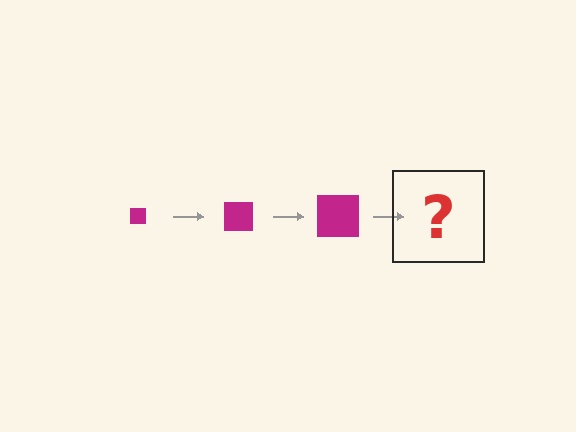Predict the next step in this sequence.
The next step is a magenta square, larger than the previous one.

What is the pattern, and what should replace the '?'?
The pattern is that the square gets progressively larger each step. The '?' should be a magenta square, larger than the previous one.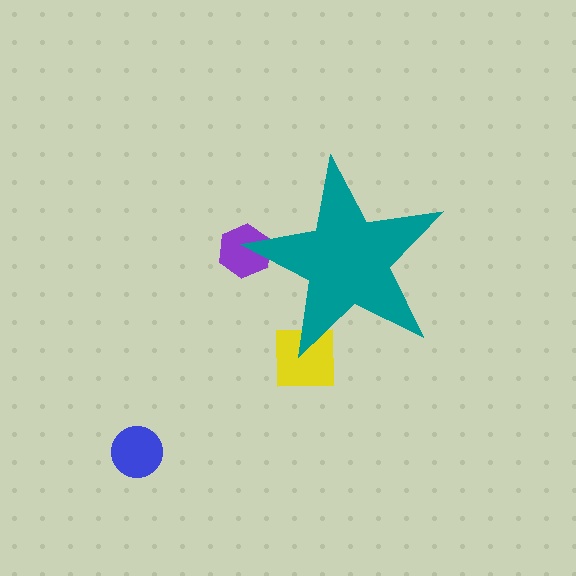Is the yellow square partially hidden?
Yes, the yellow square is partially hidden behind the teal star.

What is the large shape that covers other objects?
A teal star.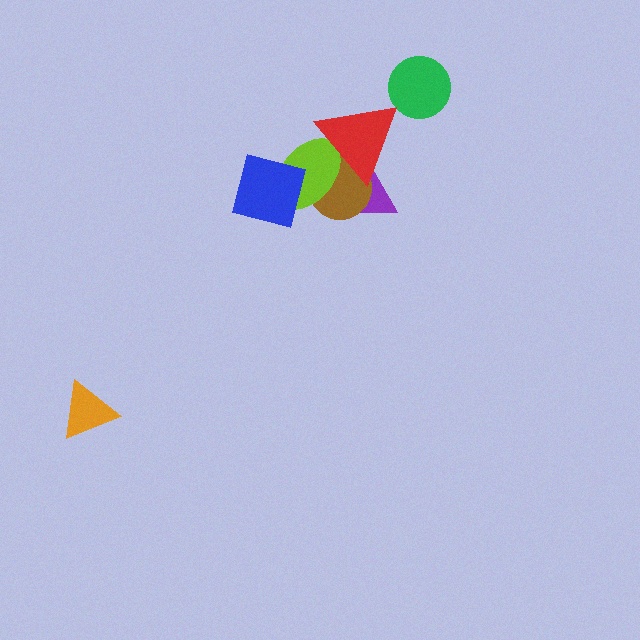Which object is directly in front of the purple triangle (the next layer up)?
The brown circle is directly in front of the purple triangle.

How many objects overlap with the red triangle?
3 objects overlap with the red triangle.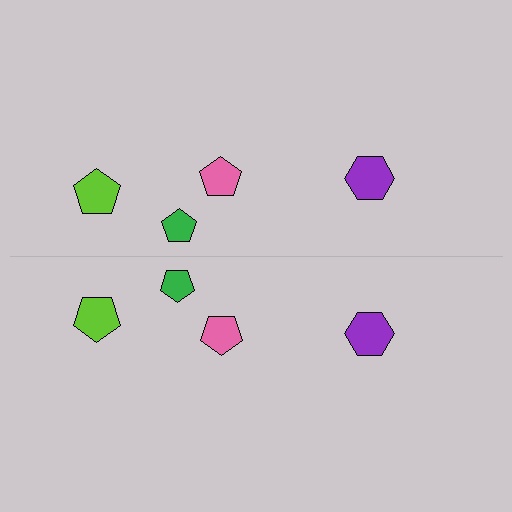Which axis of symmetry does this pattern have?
The pattern has a horizontal axis of symmetry running through the center of the image.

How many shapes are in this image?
There are 8 shapes in this image.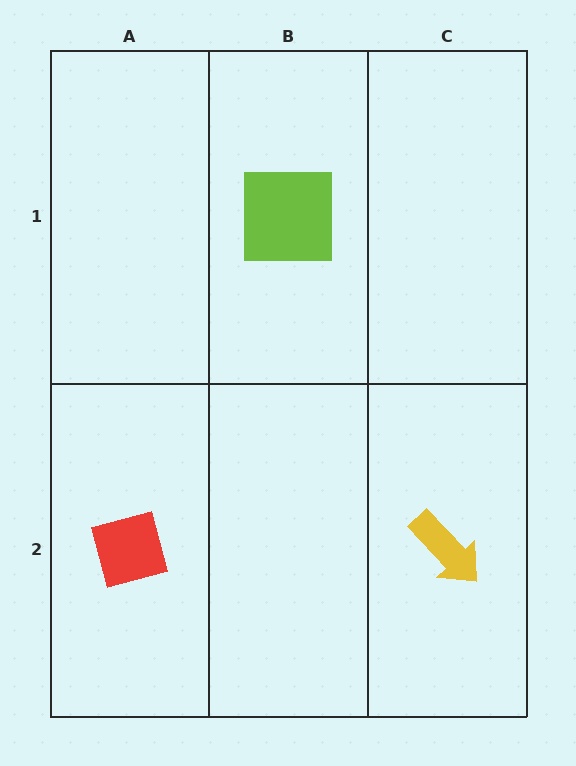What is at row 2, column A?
A red square.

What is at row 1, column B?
A lime square.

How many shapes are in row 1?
1 shape.